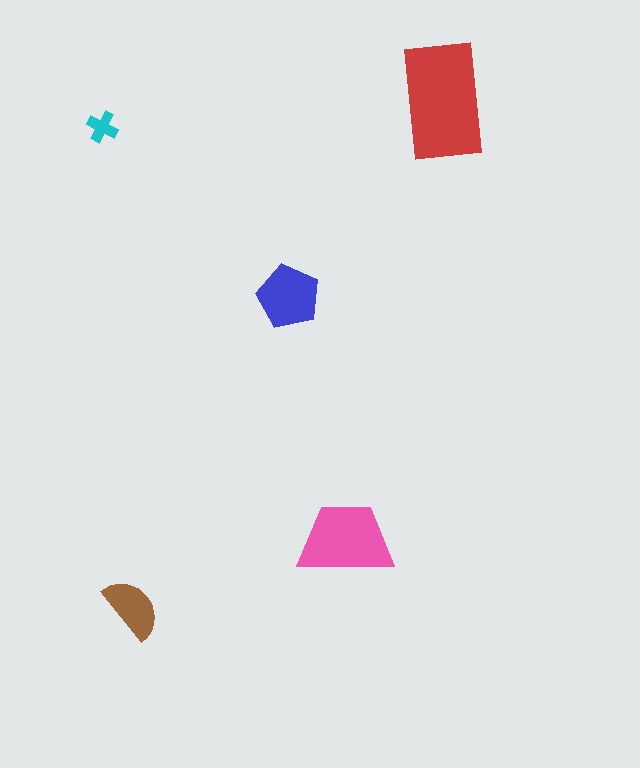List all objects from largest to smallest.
The red rectangle, the pink trapezoid, the blue pentagon, the brown semicircle, the cyan cross.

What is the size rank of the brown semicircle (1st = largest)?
4th.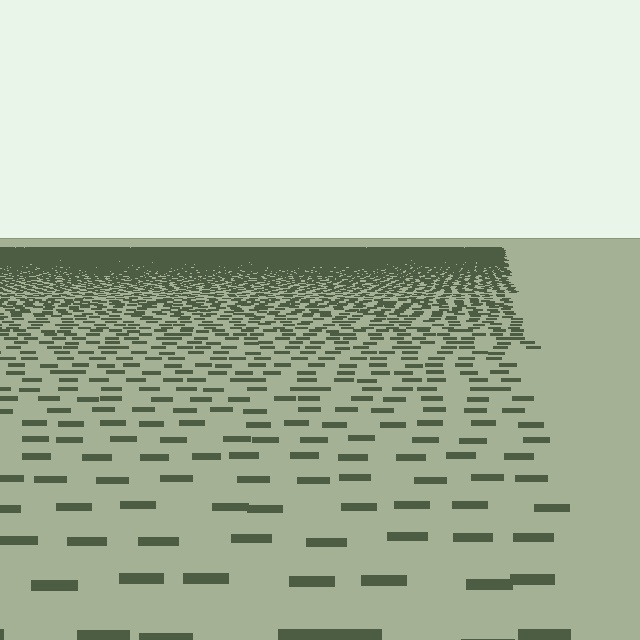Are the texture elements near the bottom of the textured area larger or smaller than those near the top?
Larger. Near the bottom, elements are closer to the viewer and appear at a bigger on-screen size.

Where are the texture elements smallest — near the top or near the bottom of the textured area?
Near the top.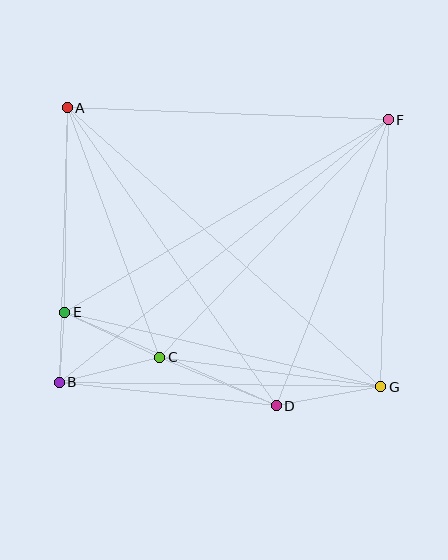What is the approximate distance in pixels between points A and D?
The distance between A and D is approximately 364 pixels.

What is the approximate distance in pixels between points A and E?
The distance between A and E is approximately 205 pixels.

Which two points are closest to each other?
Points B and E are closest to each other.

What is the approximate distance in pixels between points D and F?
The distance between D and F is approximately 307 pixels.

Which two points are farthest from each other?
Points B and F are farthest from each other.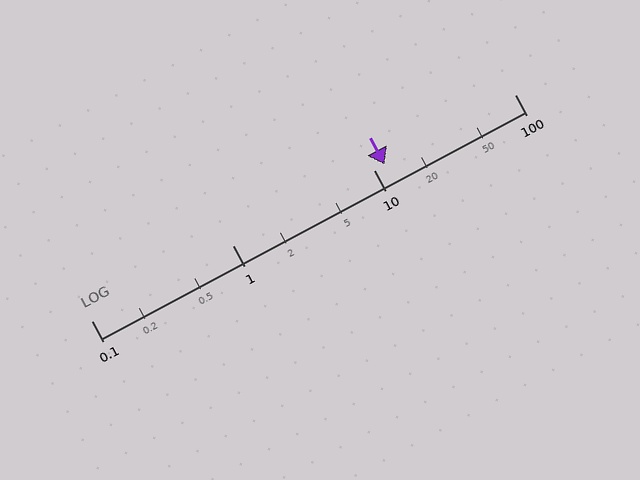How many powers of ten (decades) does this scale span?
The scale spans 3 decades, from 0.1 to 100.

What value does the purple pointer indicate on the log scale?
The pointer indicates approximately 12.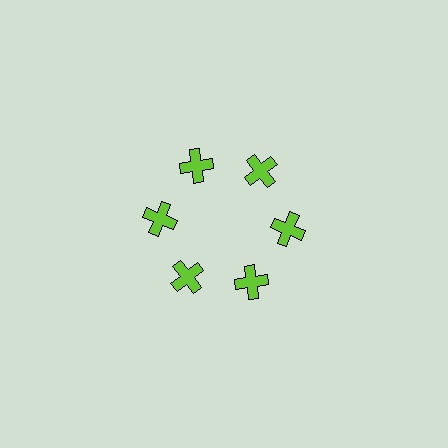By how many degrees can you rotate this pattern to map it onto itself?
The pattern maps onto itself every 60 degrees of rotation.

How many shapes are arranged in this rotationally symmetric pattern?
There are 6 shapes, arranged in 6 groups of 1.